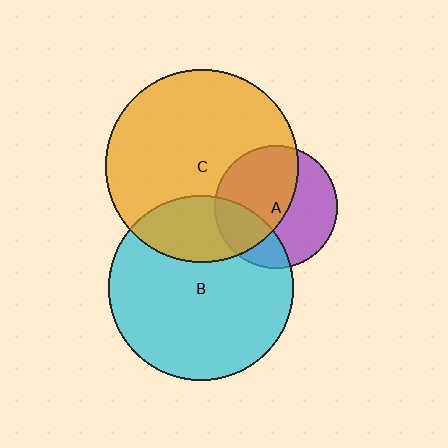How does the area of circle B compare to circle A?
Approximately 2.2 times.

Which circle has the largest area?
Circle C (orange).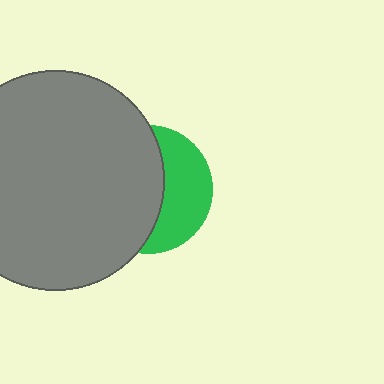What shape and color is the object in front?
The object in front is a gray circle.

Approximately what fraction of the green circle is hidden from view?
Roughly 59% of the green circle is hidden behind the gray circle.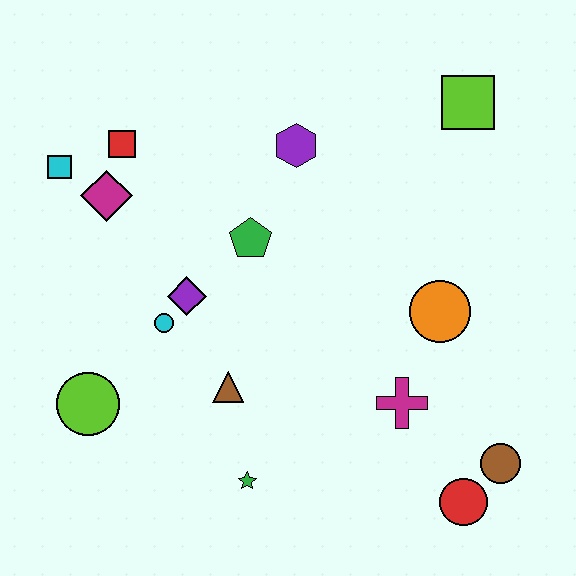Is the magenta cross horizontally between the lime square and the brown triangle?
Yes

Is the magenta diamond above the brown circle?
Yes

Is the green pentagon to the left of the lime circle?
No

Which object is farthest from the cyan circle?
The lime square is farthest from the cyan circle.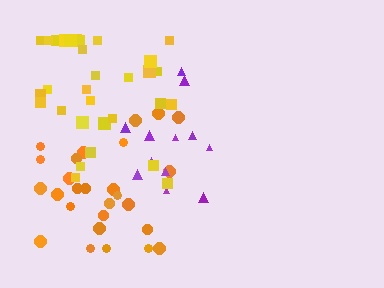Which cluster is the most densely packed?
Purple.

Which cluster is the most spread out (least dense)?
Yellow.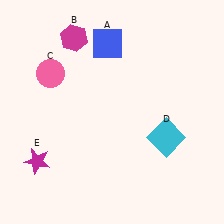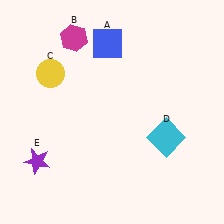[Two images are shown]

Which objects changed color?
C changed from pink to yellow. E changed from magenta to purple.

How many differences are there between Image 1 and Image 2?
There are 2 differences between the two images.